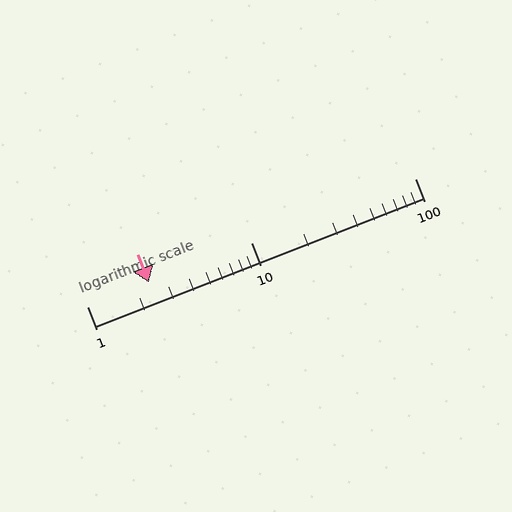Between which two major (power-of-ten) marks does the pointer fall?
The pointer is between 1 and 10.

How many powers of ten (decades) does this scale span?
The scale spans 2 decades, from 1 to 100.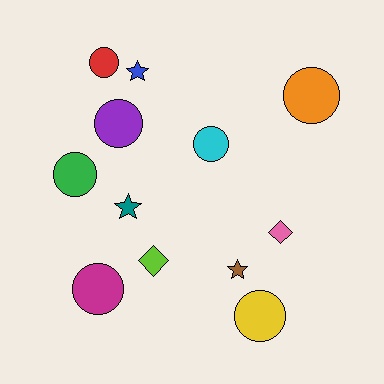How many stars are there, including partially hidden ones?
There are 3 stars.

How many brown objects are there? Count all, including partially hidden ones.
There is 1 brown object.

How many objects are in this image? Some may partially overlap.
There are 12 objects.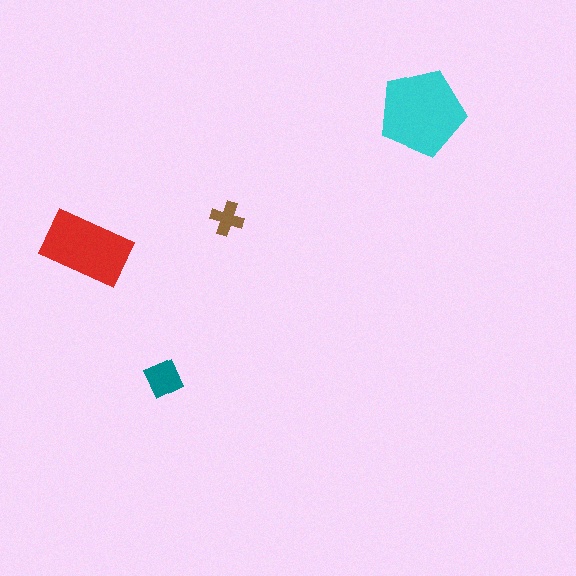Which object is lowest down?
The teal square is bottommost.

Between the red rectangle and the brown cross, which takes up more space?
The red rectangle.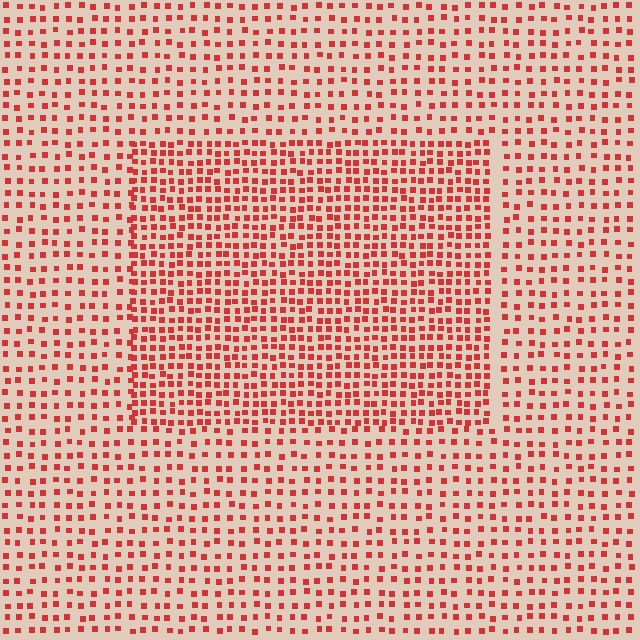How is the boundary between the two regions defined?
The boundary is defined by a change in element density (approximately 1.8x ratio). All elements are the same color, size, and shape.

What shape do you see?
I see a rectangle.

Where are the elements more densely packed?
The elements are more densely packed inside the rectangle boundary.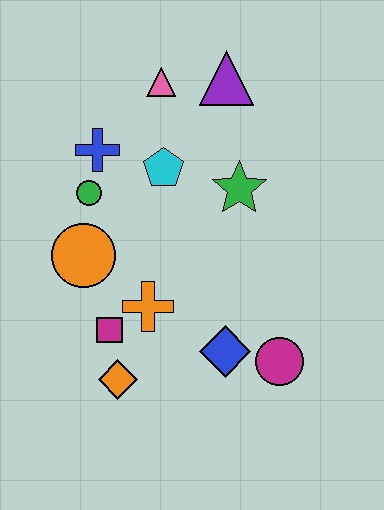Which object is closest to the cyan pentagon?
The blue cross is closest to the cyan pentagon.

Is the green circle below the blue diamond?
No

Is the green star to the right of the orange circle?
Yes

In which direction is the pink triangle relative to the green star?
The pink triangle is above the green star.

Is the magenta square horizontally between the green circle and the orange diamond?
Yes